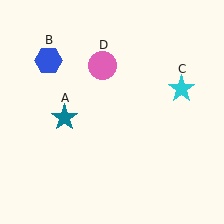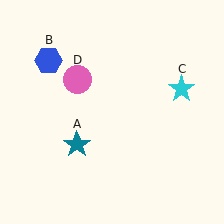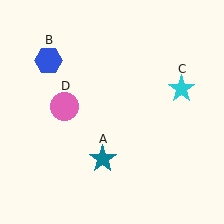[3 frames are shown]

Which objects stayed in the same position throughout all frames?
Blue hexagon (object B) and cyan star (object C) remained stationary.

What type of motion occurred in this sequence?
The teal star (object A), pink circle (object D) rotated counterclockwise around the center of the scene.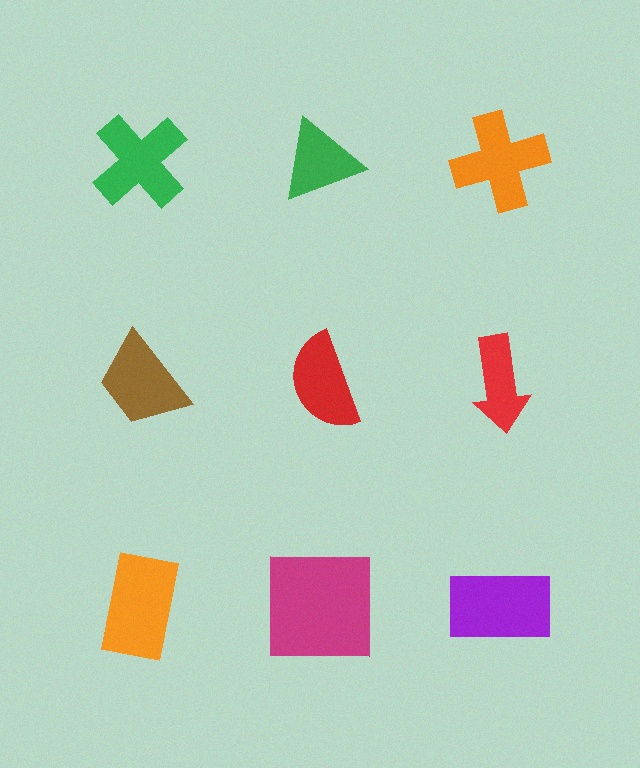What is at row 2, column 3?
A red arrow.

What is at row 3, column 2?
A magenta square.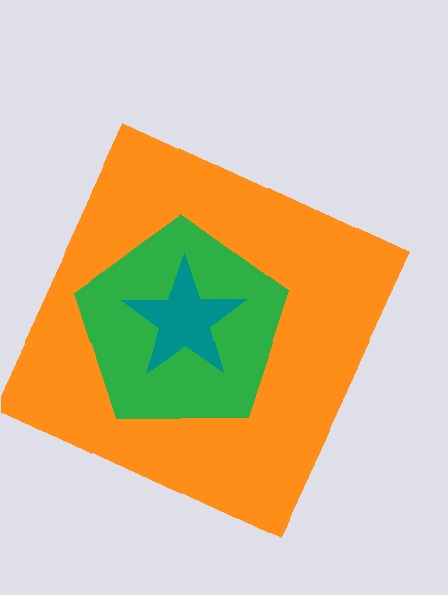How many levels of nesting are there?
3.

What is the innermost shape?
The teal star.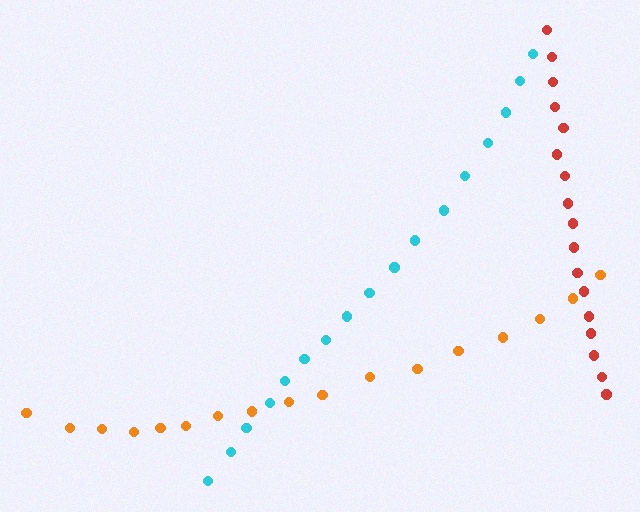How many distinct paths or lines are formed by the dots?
There are 3 distinct paths.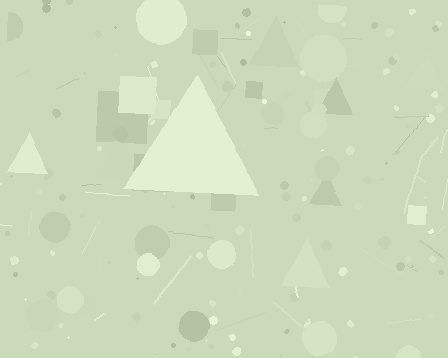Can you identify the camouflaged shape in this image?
The camouflaged shape is a triangle.